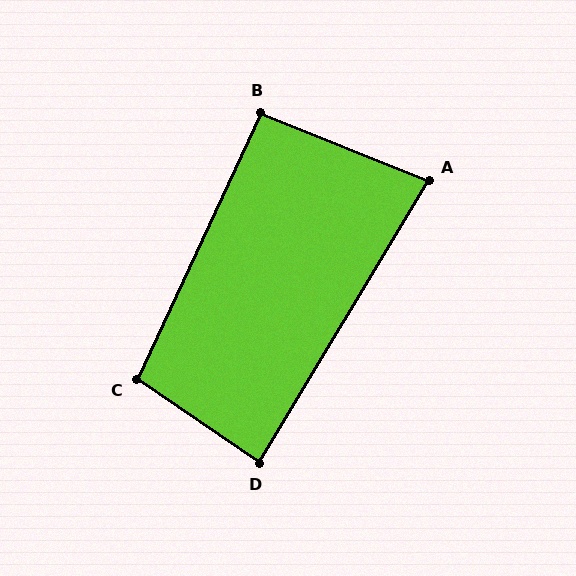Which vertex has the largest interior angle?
C, at approximately 99 degrees.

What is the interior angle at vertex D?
Approximately 87 degrees (approximately right).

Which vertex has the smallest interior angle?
A, at approximately 81 degrees.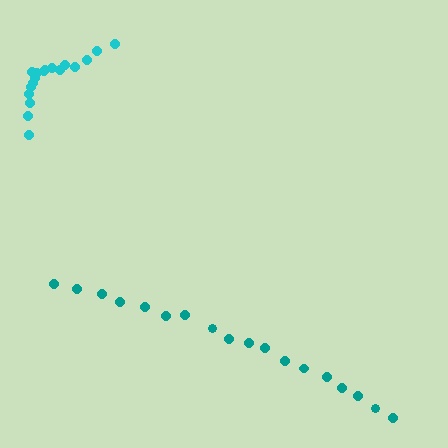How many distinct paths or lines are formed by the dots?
There are 2 distinct paths.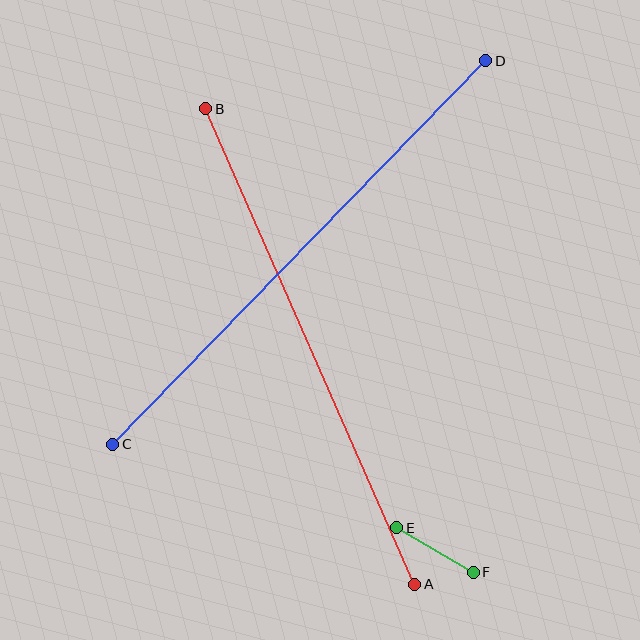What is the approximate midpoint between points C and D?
The midpoint is at approximately (299, 252) pixels.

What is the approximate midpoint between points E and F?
The midpoint is at approximately (435, 550) pixels.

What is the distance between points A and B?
The distance is approximately 519 pixels.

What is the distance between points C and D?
The distance is approximately 535 pixels.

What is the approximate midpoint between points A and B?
The midpoint is at approximately (310, 347) pixels.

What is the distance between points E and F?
The distance is approximately 88 pixels.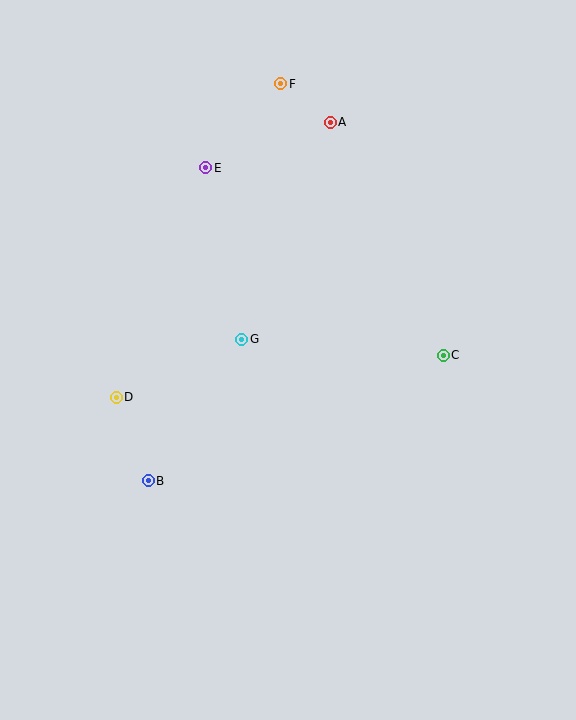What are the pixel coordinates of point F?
Point F is at (281, 84).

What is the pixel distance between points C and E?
The distance between C and E is 302 pixels.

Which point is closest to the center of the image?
Point G at (242, 339) is closest to the center.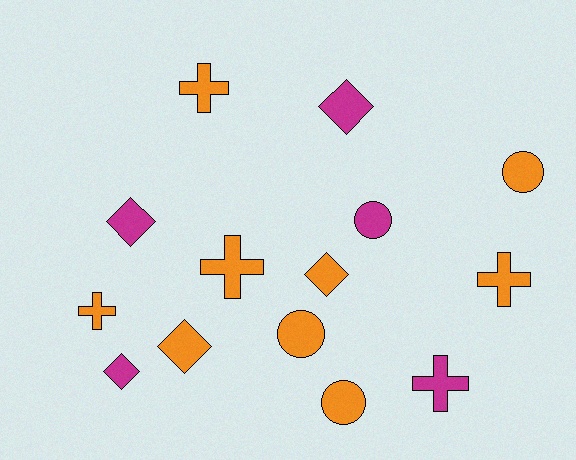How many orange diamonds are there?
There are 2 orange diamonds.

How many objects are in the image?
There are 14 objects.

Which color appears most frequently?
Orange, with 9 objects.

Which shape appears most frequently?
Cross, with 5 objects.